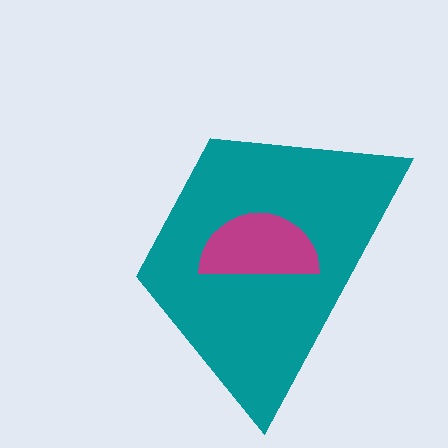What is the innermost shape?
The magenta semicircle.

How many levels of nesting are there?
2.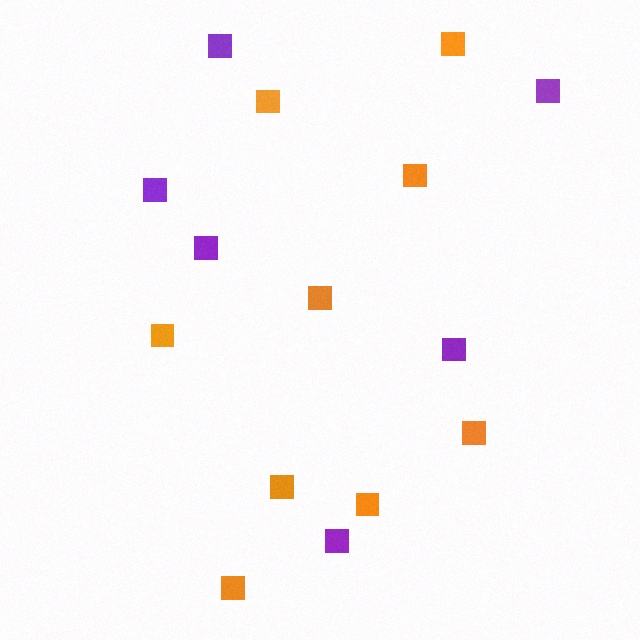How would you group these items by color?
There are 2 groups: one group of orange squares (9) and one group of purple squares (6).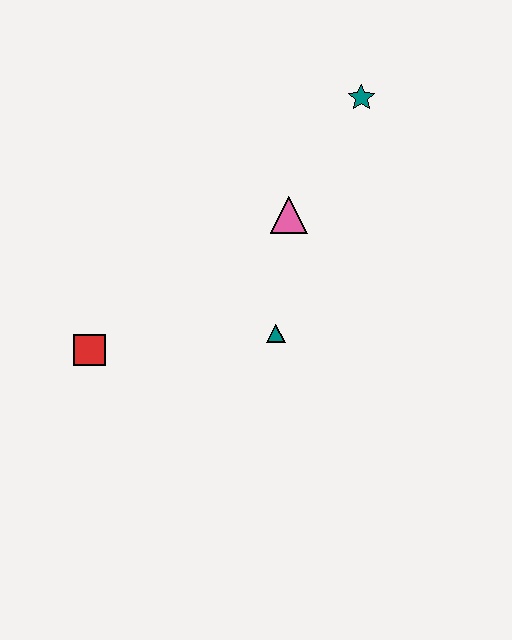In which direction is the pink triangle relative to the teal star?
The pink triangle is below the teal star.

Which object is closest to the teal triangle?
The pink triangle is closest to the teal triangle.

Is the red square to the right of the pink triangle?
No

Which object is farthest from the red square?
The teal star is farthest from the red square.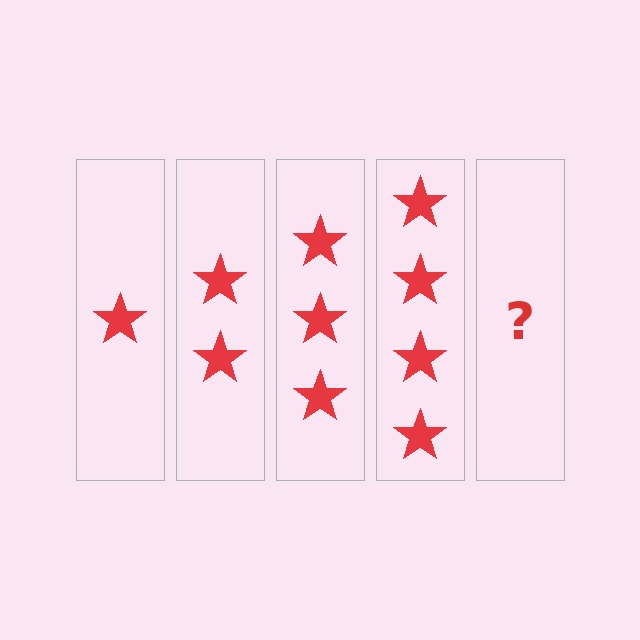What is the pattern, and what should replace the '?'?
The pattern is that each step adds one more star. The '?' should be 5 stars.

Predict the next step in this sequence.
The next step is 5 stars.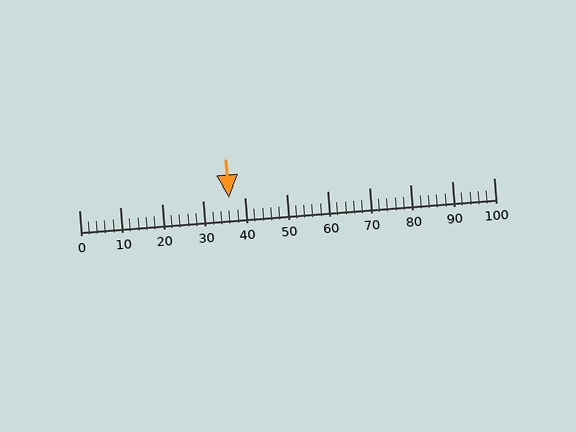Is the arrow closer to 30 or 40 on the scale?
The arrow is closer to 40.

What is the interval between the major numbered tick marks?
The major tick marks are spaced 10 units apart.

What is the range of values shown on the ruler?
The ruler shows values from 0 to 100.